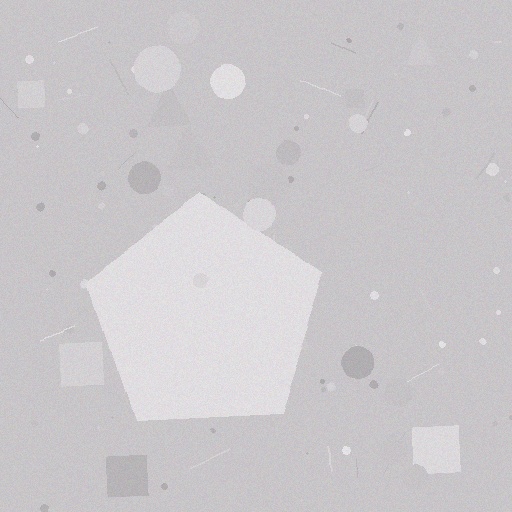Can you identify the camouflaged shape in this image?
The camouflaged shape is a pentagon.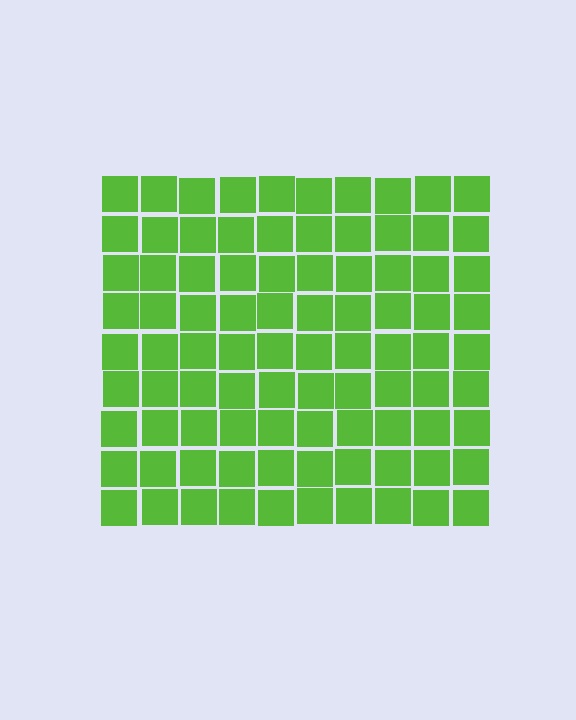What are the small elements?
The small elements are squares.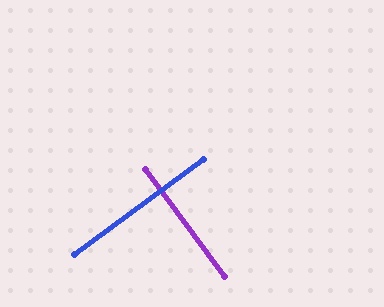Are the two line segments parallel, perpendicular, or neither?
Perpendicular — they meet at approximately 90°.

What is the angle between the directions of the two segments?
Approximately 90 degrees.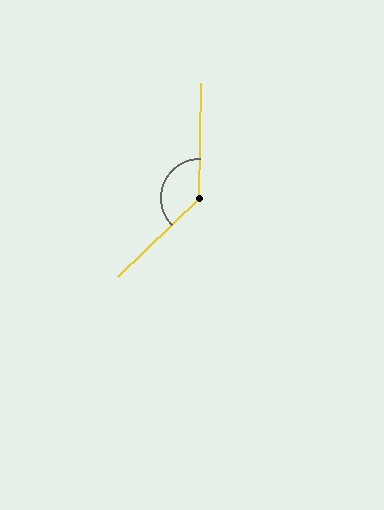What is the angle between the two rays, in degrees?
Approximately 135 degrees.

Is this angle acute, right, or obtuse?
It is obtuse.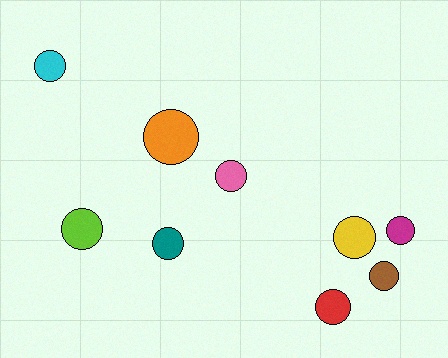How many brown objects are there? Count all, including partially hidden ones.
There is 1 brown object.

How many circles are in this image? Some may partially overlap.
There are 9 circles.